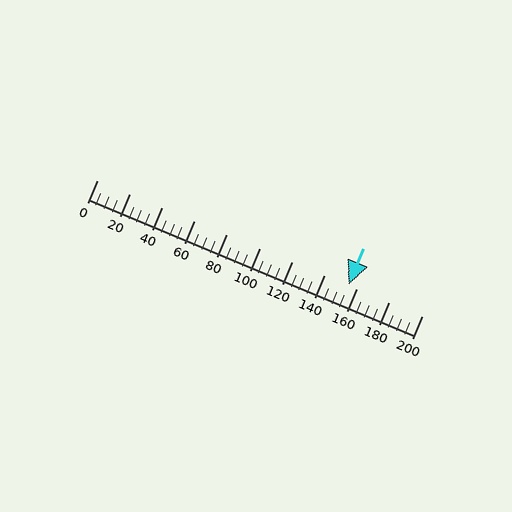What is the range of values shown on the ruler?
The ruler shows values from 0 to 200.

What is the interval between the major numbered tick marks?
The major tick marks are spaced 20 units apart.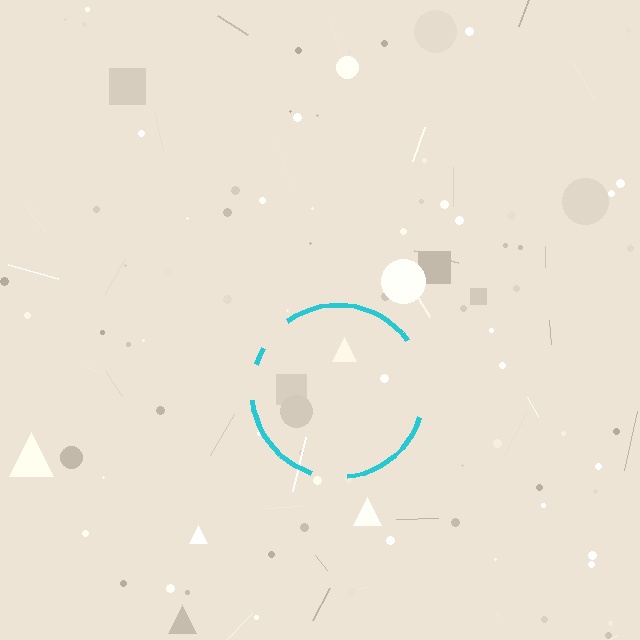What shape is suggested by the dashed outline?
The dashed outline suggests a circle.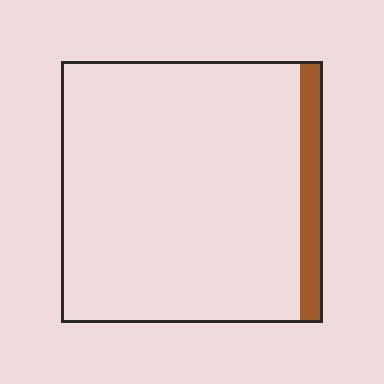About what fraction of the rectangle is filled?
About one tenth (1/10).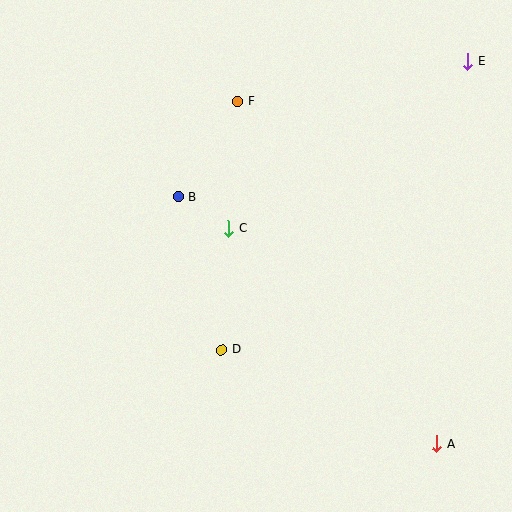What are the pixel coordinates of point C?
Point C is at (228, 228).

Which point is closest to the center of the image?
Point C at (228, 228) is closest to the center.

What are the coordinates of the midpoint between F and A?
The midpoint between F and A is at (337, 273).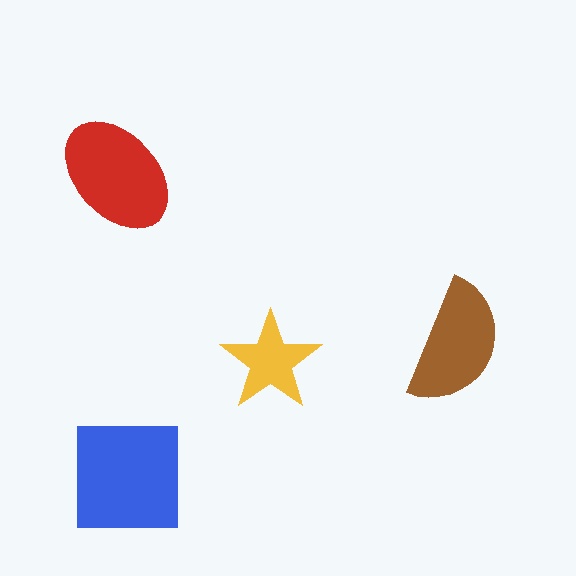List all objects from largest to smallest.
The blue square, the red ellipse, the brown semicircle, the yellow star.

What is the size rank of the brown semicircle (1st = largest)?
3rd.